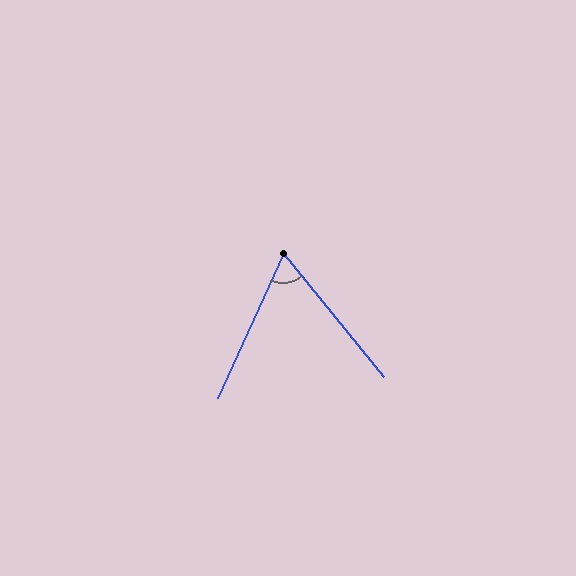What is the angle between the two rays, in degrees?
Approximately 64 degrees.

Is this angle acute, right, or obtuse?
It is acute.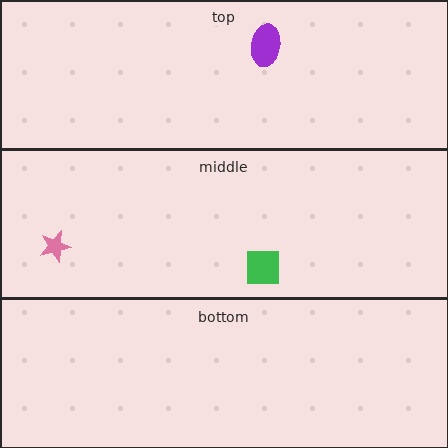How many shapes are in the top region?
1.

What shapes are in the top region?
The purple ellipse.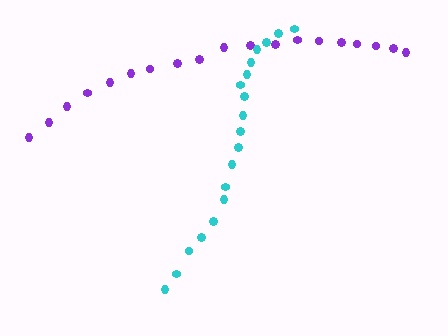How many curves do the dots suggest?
There are 2 distinct paths.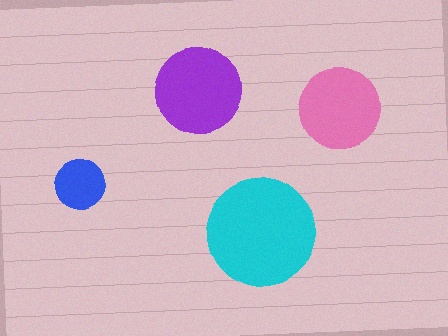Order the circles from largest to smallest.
the cyan one, the purple one, the pink one, the blue one.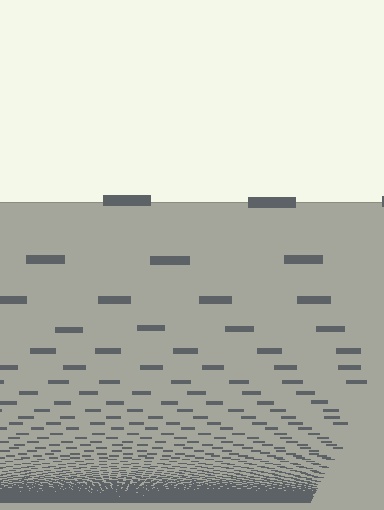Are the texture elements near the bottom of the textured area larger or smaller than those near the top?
Smaller. The gradient is inverted — elements near the bottom are smaller and denser.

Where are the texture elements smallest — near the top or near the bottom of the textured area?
Near the bottom.